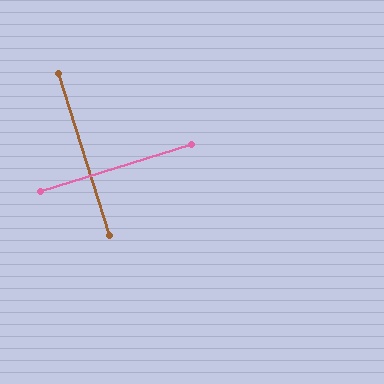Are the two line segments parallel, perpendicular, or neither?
Perpendicular — they meet at approximately 90°.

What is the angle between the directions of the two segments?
Approximately 90 degrees.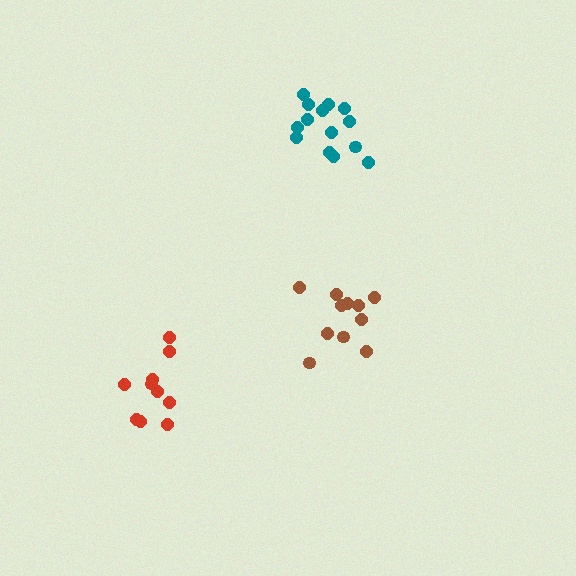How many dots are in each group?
Group 1: 14 dots, Group 2: 11 dots, Group 3: 10 dots (35 total).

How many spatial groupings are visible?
There are 3 spatial groupings.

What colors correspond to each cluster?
The clusters are colored: teal, brown, red.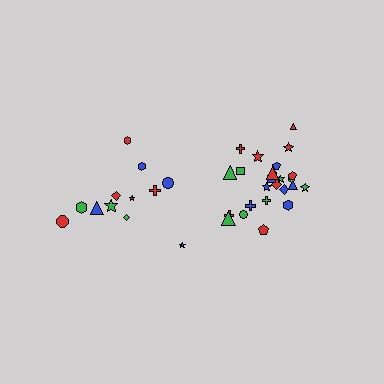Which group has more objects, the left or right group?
The right group.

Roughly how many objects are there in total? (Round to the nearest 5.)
Roughly 35 objects in total.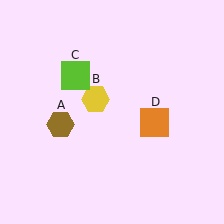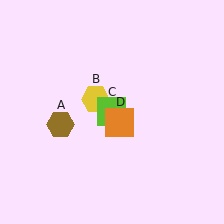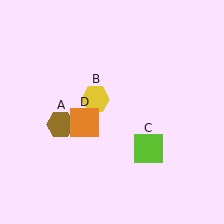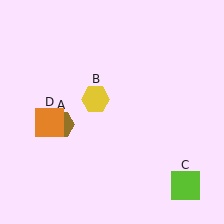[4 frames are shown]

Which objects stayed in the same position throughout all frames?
Brown hexagon (object A) and yellow hexagon (object B) remained stationary.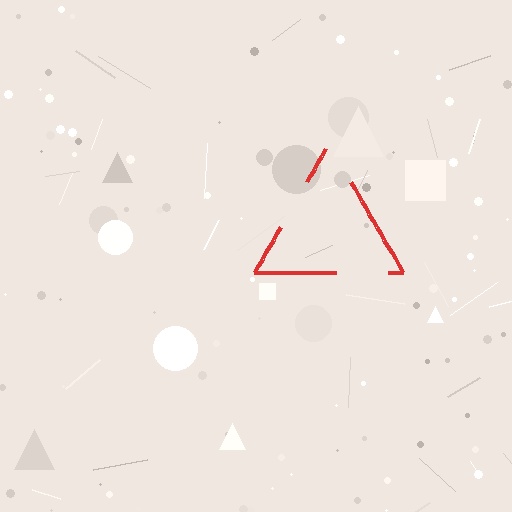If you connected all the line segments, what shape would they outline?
They would outline a triangle.